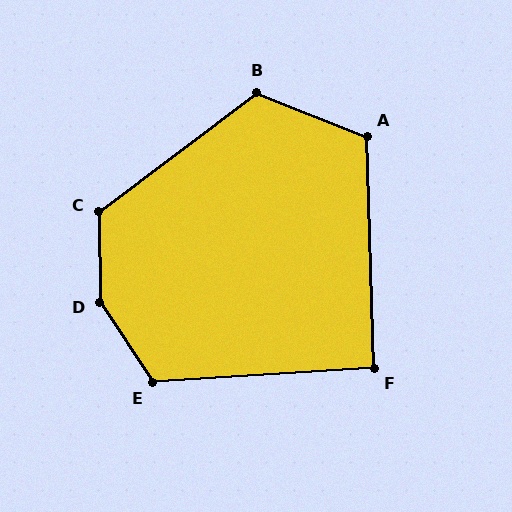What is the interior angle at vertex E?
Approximately 120 degrees (obtuse).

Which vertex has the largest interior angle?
D, at approximately 147 degrees.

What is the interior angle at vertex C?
Approximately 127 degrees (obtuse).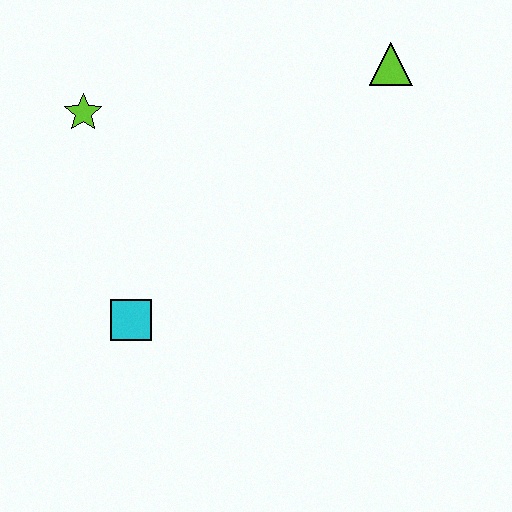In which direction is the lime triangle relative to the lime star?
The lime triangle is to the right of the lime star.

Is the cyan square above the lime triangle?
No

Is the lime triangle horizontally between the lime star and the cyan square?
No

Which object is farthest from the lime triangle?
The cyan square is farthest from the lime triangle.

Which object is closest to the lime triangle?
The lime star is closest to the lime triangle.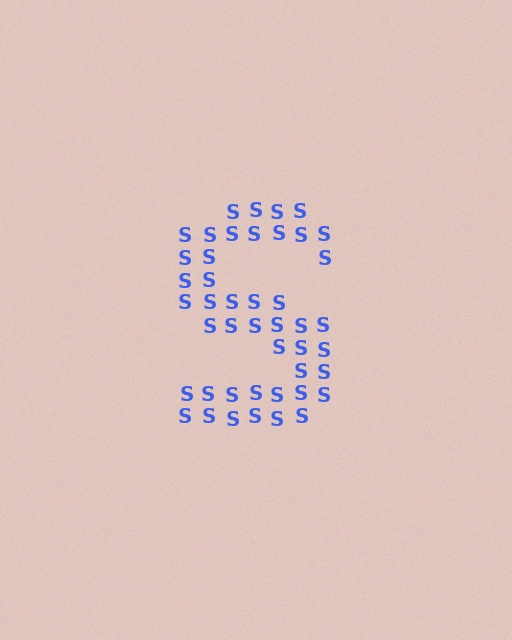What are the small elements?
The small elements are letter S's.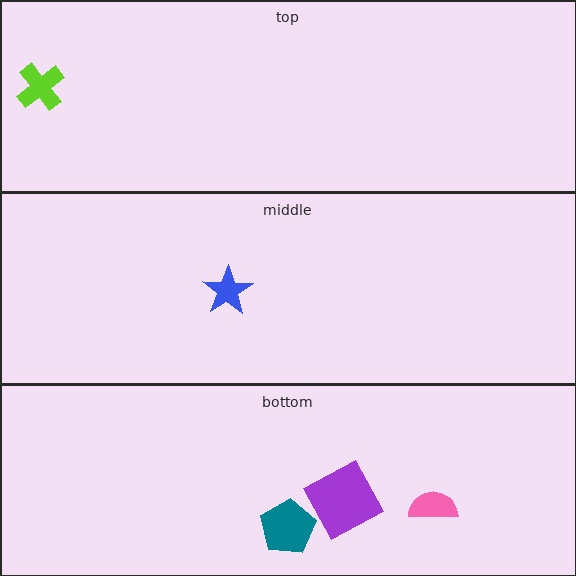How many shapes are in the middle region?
1.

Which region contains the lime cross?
The top region.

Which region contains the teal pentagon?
The bottom region.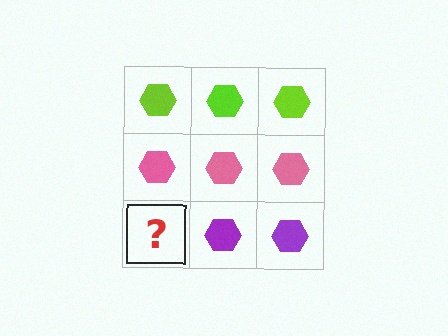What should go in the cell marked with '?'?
The missing cell should contain a purple hexagon.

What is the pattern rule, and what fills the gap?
The rule is that each row has a consistent color. The gap should be filled with a purple hexagon.